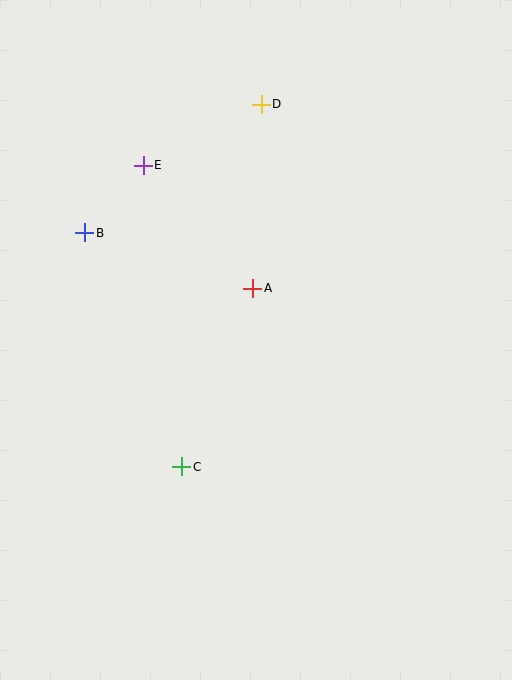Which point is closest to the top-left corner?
Point E is closest to the top-left corner.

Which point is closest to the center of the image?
Point A at (253, 288) is closest to the center.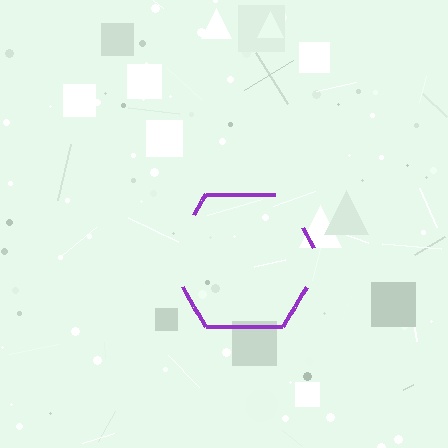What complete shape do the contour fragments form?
The contour fragments form a hexagon.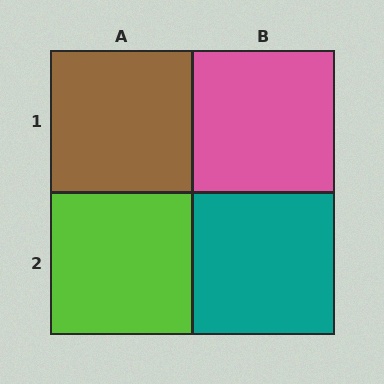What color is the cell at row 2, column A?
Lime.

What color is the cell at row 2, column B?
Teal.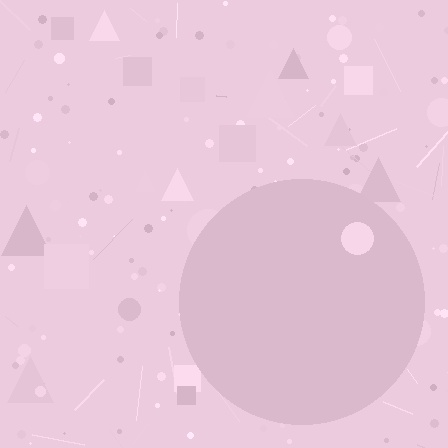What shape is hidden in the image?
A circle is hidden in the image.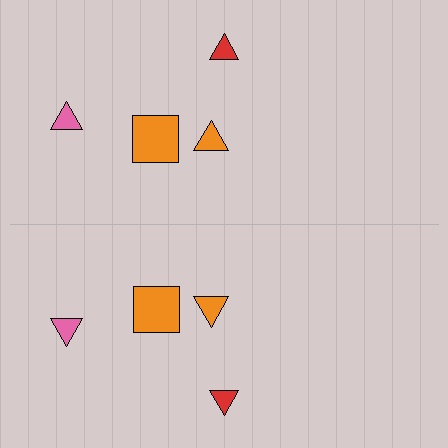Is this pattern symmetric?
Yes, this pattern has bilateral (reflection) symmetry.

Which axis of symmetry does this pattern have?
The pattern has a horizontal axis of symmetry running through the center of the image.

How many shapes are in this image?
There are 8 shapes in this image.